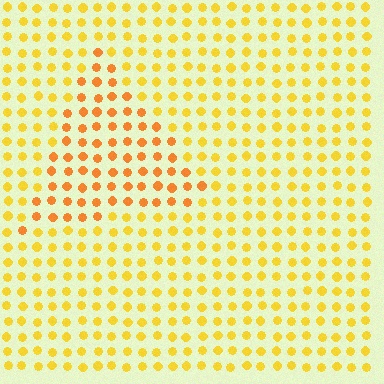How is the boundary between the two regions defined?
The boundary is defined purely by a slight shift in hue (about 24 degrees). Spacing, size, and orientation are identical on both sides.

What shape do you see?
I see a triangle.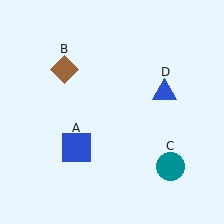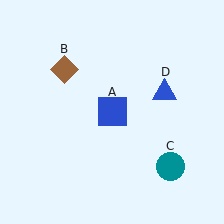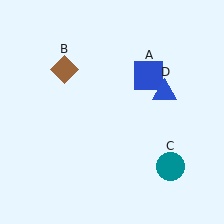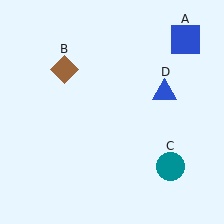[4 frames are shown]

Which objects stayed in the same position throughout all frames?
Brown diamond (object B) and teal circle (object C) and blue triangle (object D) remained stationary.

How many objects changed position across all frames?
1 object changed position: blue square (object A).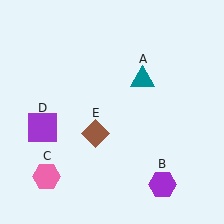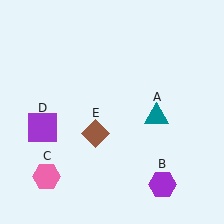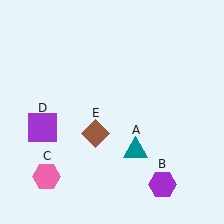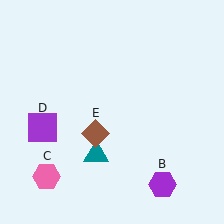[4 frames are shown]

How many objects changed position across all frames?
1 object changed position: teal triangle (object A).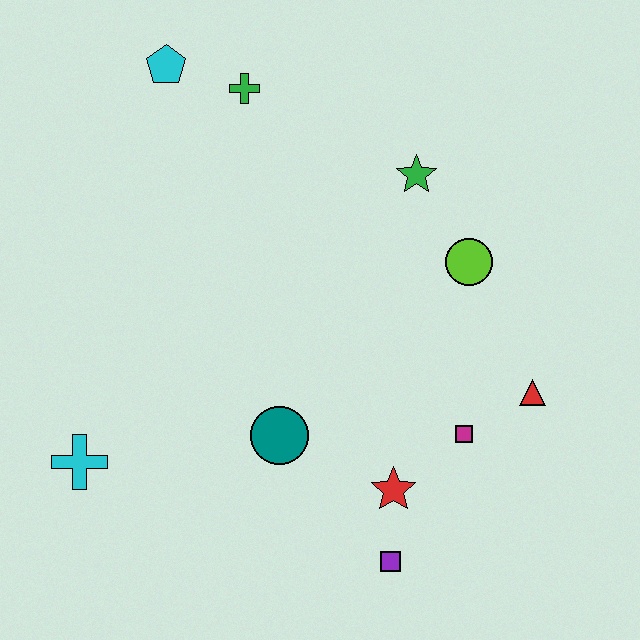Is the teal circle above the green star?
No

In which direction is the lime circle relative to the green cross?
The lime circle is to the right of the green cross.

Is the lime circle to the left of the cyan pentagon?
No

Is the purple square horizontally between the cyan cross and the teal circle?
No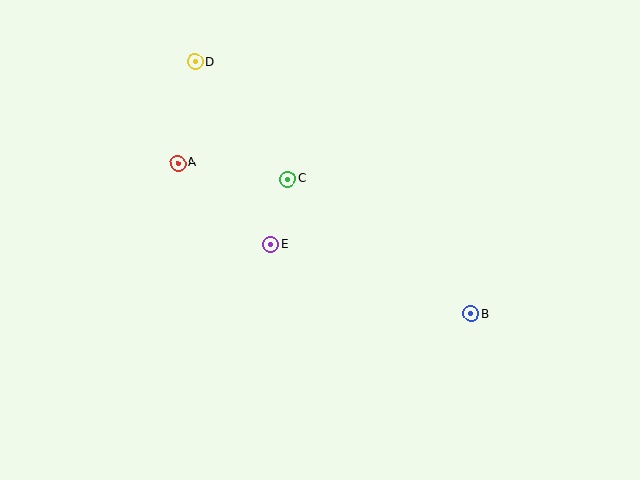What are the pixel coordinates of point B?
Point B is at (471, 314).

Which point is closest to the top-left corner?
Point D is closest to the top-left corner.